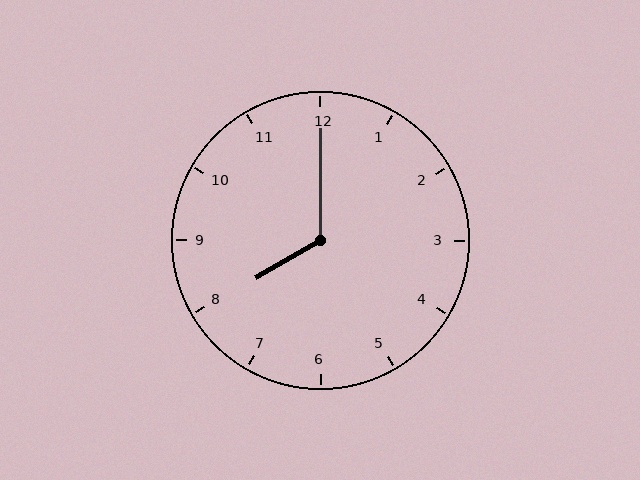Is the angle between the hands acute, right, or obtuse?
It is obtuse.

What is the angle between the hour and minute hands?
Approximately 120 degrees.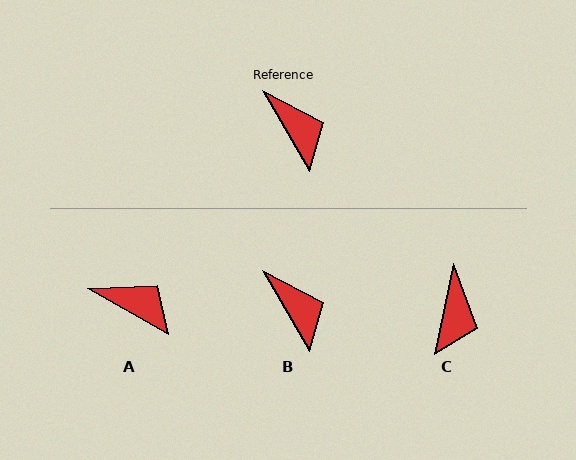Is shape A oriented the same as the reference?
No, it is off by about 30 degrees.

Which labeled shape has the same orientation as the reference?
B.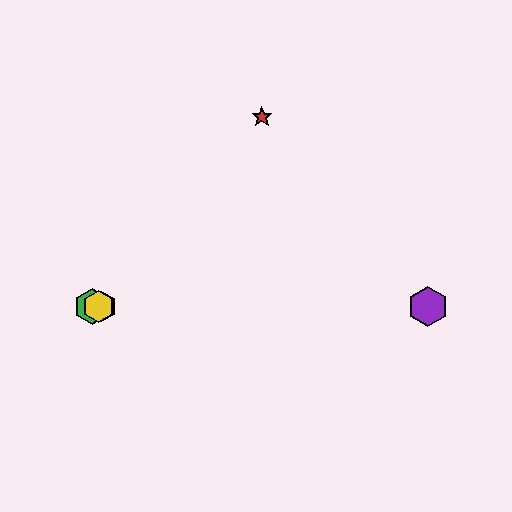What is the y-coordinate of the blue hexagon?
The blue hexagon is at y≈307.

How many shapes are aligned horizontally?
4 shapes (the blue hexagon, the green hexagon, the yellow hexagon, the purple hexagon) are aligned horizontally.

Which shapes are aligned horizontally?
The blue hexagon, the green hexagon, the yellow hexagon, the purple hexagon are aligned horizontally.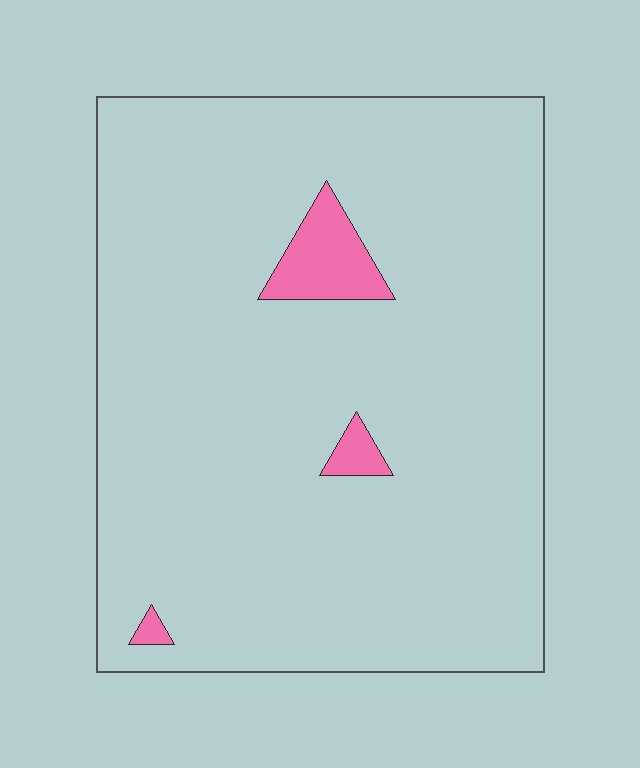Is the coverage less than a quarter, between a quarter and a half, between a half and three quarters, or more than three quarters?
Less than a quarter.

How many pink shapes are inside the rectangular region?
3.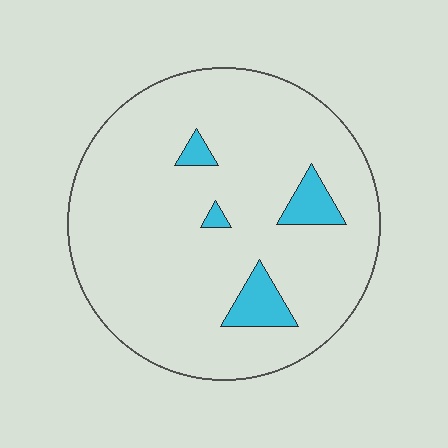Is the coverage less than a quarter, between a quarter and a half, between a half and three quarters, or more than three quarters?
Less than a quarter.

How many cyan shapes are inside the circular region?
4.